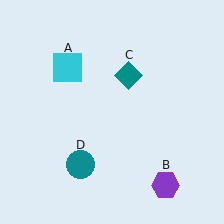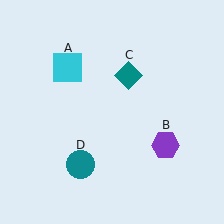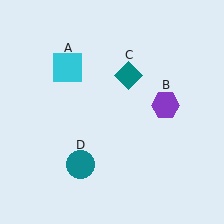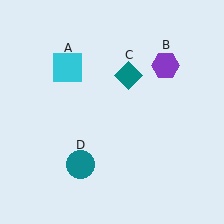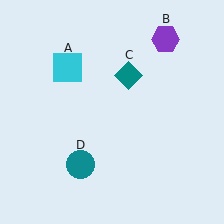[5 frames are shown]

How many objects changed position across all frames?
1 object changed position: purple hexagon (object B).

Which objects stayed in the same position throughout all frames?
Cyan square (object A) and teal diamond (object C) and teal circle (object D) remained stationary.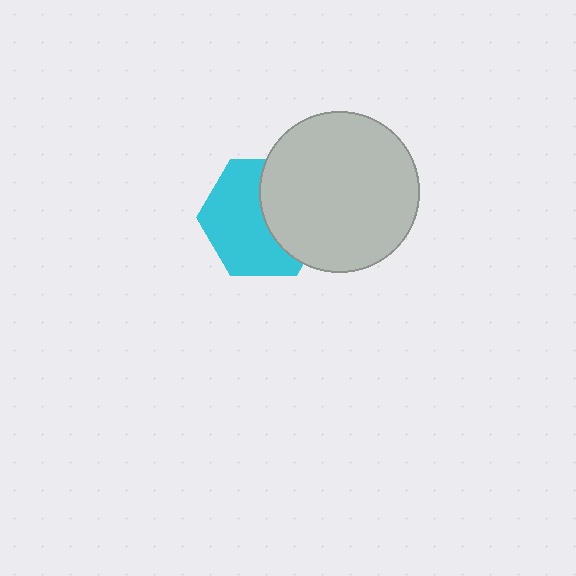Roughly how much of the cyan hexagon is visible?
About half of it is visible (roughly 58%).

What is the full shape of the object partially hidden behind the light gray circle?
The partially hidden object is a cyan hexagon.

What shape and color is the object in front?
The object in front is a light gray circle.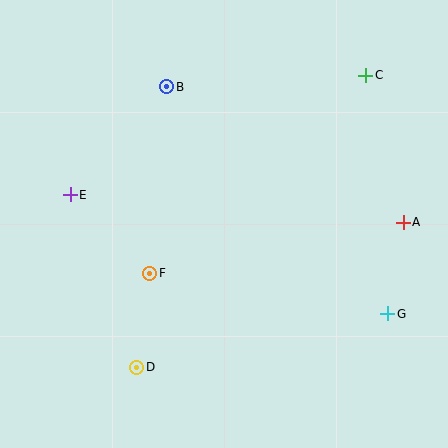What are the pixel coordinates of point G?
Point G is at (388, 314).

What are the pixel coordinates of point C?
Point C is at (366, 75).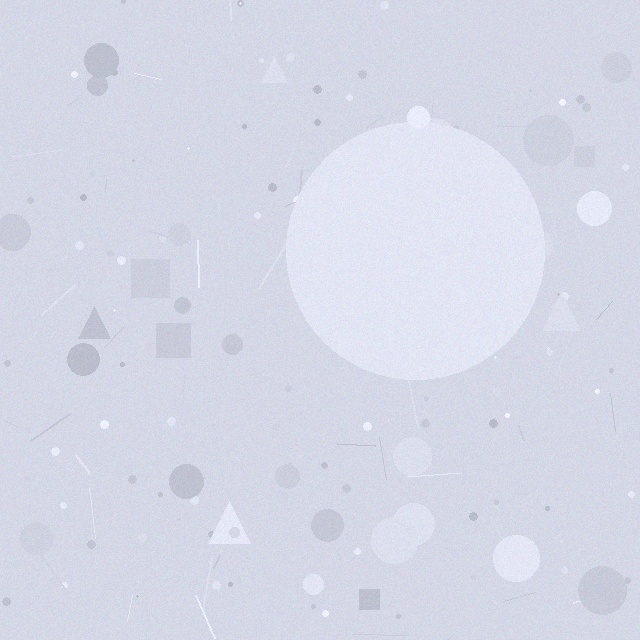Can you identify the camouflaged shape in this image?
The camouflaged shape is a circle.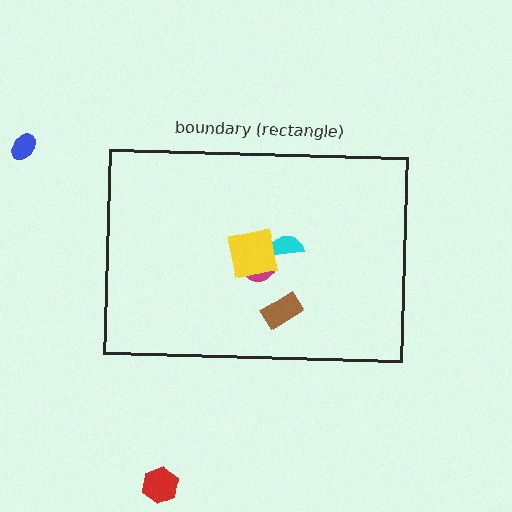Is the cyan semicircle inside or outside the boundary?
Inside.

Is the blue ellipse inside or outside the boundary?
Outside.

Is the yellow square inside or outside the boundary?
Inside.